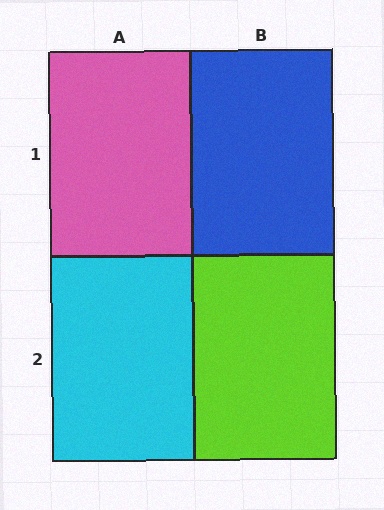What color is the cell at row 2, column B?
Lime.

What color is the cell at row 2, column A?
Cyan.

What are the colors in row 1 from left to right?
Pink, blue.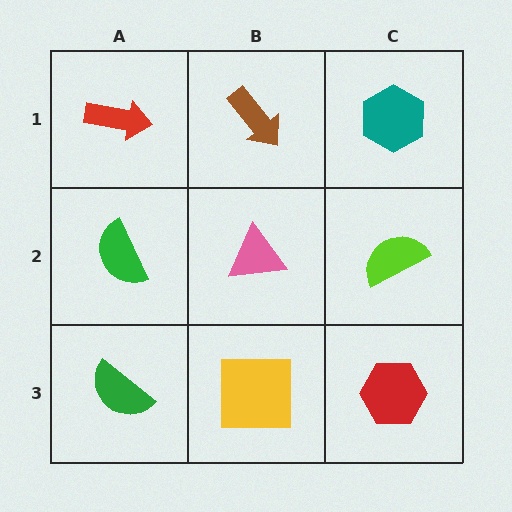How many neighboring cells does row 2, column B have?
4.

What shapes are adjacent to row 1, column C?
A lime semicircle (row 2, column C), a brown arrow (row 1, column B).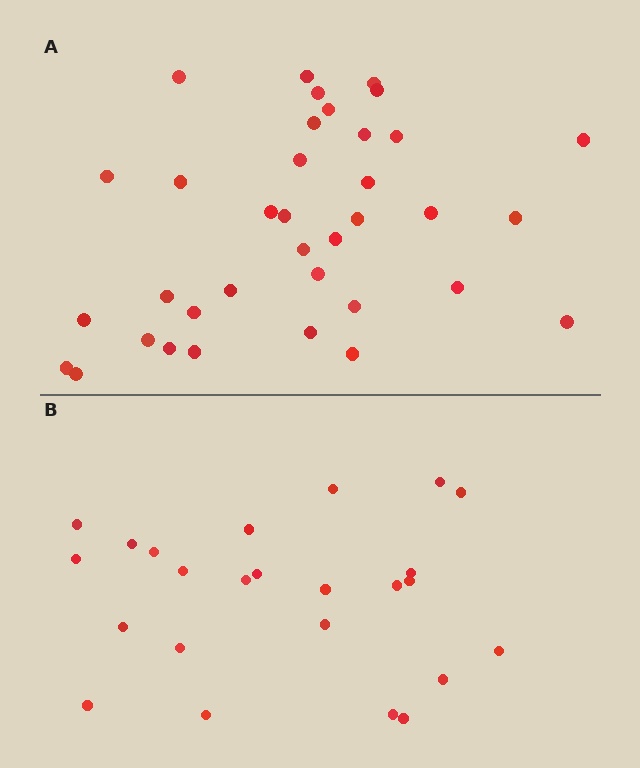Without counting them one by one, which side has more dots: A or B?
Region A (the top region) has more dots.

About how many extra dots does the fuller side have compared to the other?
Region A has roughly 12 or so more dots than region B.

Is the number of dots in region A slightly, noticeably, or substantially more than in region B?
Region A has substantially more. The ratio is roughly 1.5 to 1.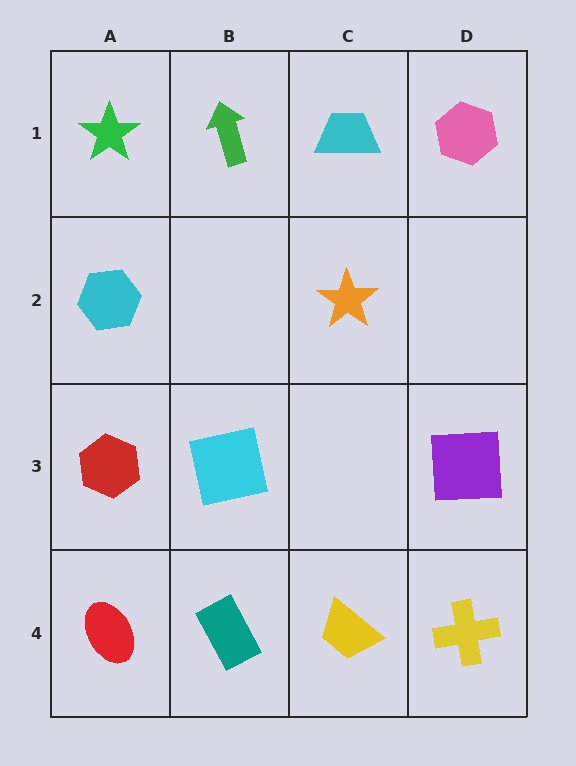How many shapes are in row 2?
2 shapes.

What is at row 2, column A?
A cyan hexagon.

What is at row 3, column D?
A purple square.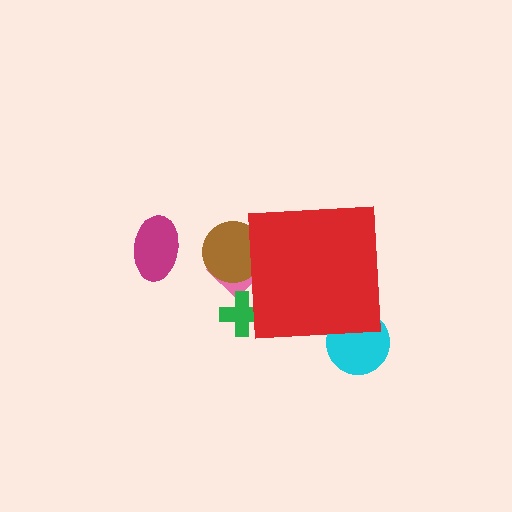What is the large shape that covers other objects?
A red square.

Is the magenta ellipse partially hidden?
No, the magenta ellipse is fully visible.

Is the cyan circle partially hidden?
Yes, the cyan circle is partially hidden behind the red square.